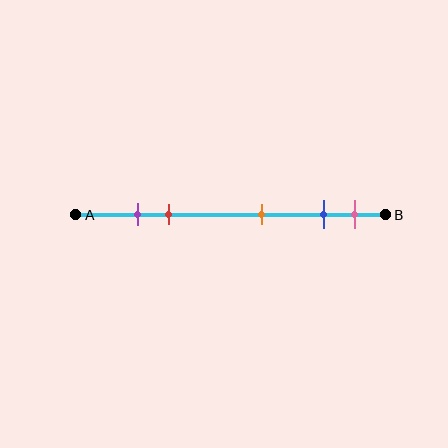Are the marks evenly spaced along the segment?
No, the marks are not evenly spaced.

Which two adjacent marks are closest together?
The purple and red marks are the closest adjacent pair.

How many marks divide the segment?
There are 5 marks dividing the segment.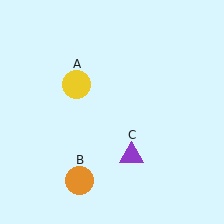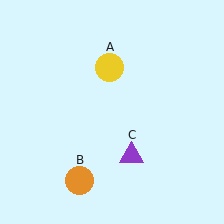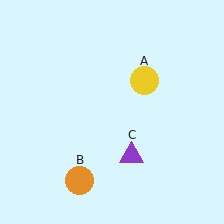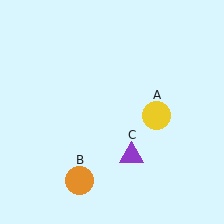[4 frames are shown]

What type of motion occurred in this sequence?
The yellow circle (object A) rotated clockwise around the center of the scene.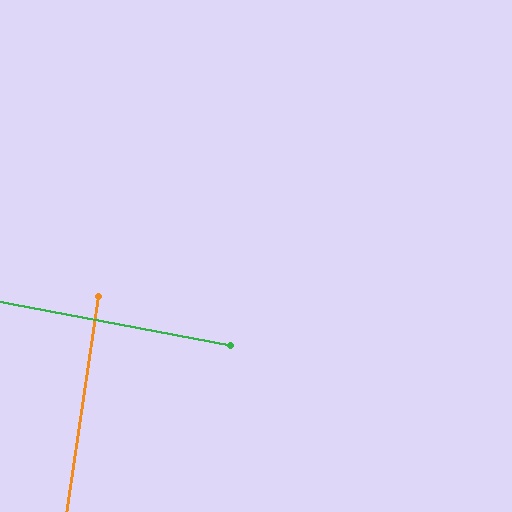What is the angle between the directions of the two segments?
Approximately 88 degrees.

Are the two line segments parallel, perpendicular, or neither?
Perpendicular — they meet at approximately 88°.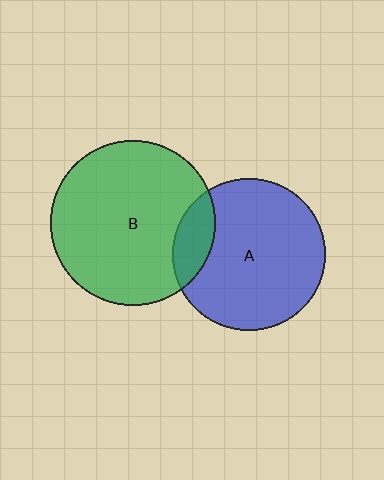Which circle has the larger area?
Circle B (green).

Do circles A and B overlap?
Yes.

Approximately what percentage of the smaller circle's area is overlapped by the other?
Approximately 15%.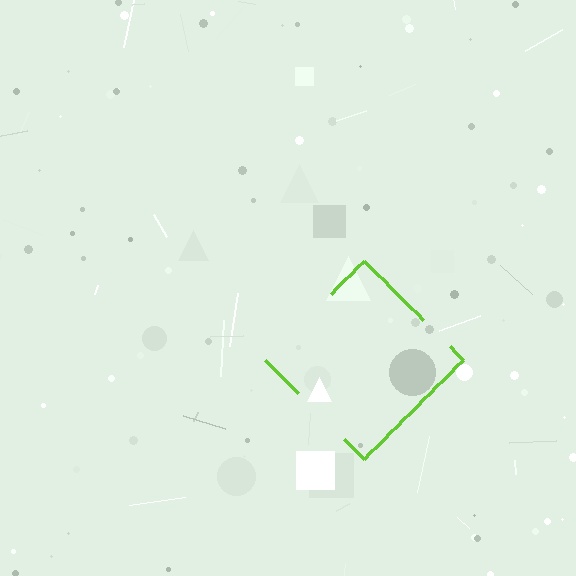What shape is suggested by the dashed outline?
The dashed outline suggests a diamond.